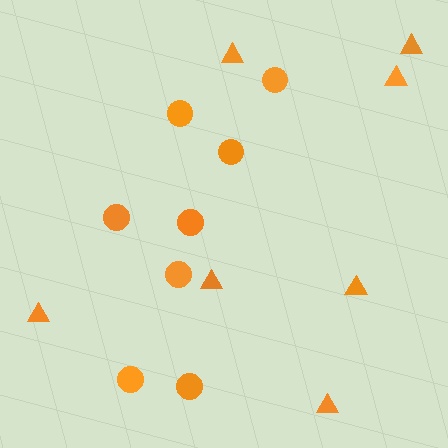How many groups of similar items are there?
There are 2 groups: one group of circles (8) and one group of triangles (7).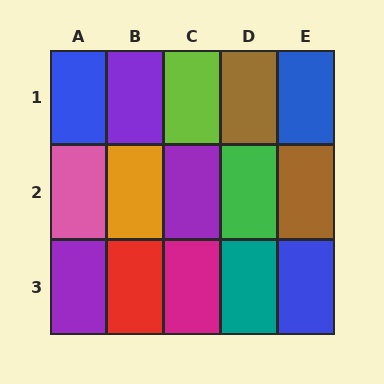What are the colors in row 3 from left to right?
Purple, red, magenta, teal, blue.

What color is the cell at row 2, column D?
Green.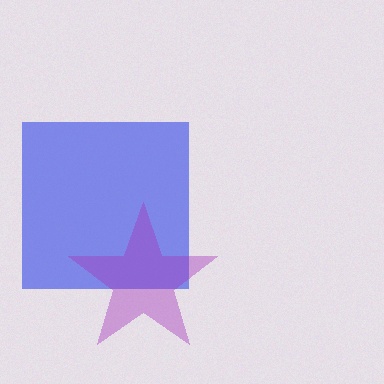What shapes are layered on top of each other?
The layered shapes are: a blue square, a purple star.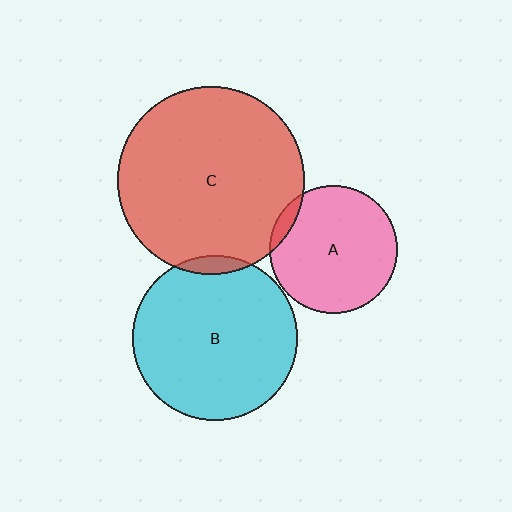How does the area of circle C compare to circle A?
Approximately 2.1 times.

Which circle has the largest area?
Circle C (red).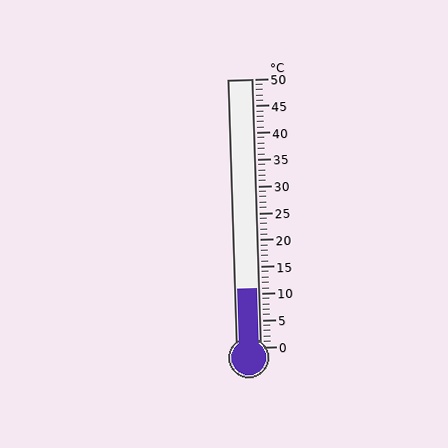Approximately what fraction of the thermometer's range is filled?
The thermometer is filled to approximately 20% of its range.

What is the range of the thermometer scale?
The thermometer scale ranges from 0°C to 50°C.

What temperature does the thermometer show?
The thermometer shows approximately 11°C.